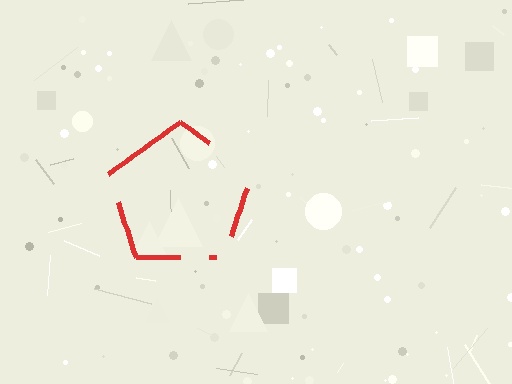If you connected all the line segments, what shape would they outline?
They would outline a pentagon.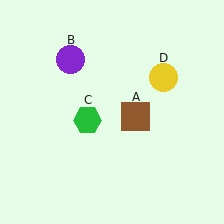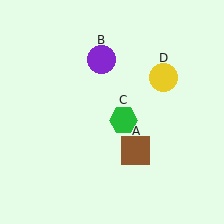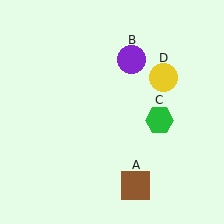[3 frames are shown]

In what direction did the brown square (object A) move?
The brown square (object A) moved down.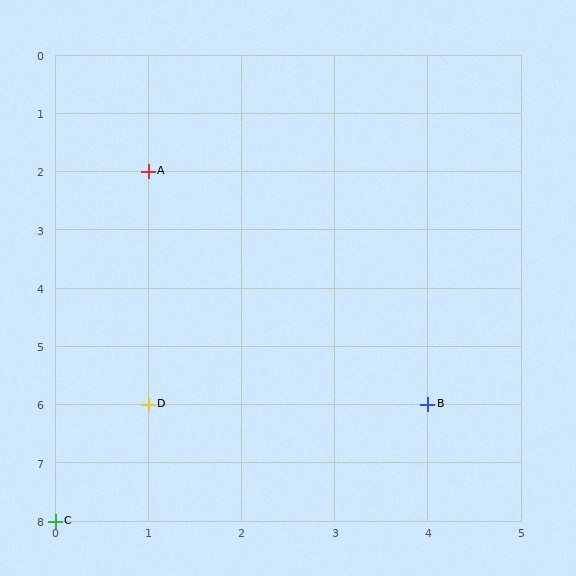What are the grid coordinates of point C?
Point C is at grid coordinates (0, 8).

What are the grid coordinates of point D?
Point D is at grid coordinates (1, 6).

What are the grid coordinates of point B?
Point B is at grid coordinates (4, 6).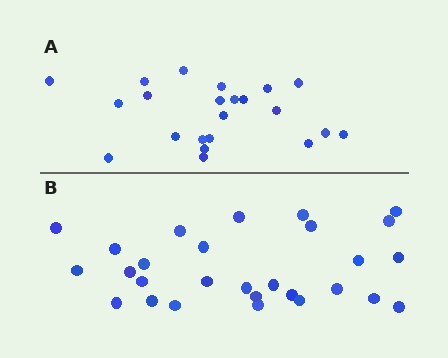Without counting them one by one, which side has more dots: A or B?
Region B (the bottom region) has more dots.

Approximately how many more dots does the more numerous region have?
Region B has about 6 more dots than region A.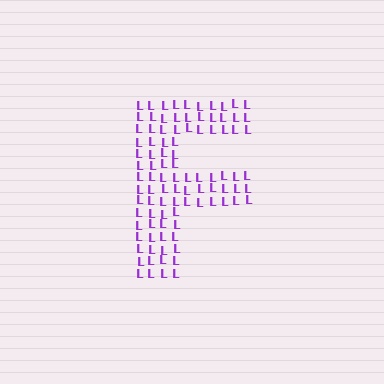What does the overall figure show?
The overall figure shows the letter F.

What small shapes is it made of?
It is made of small letter L's.